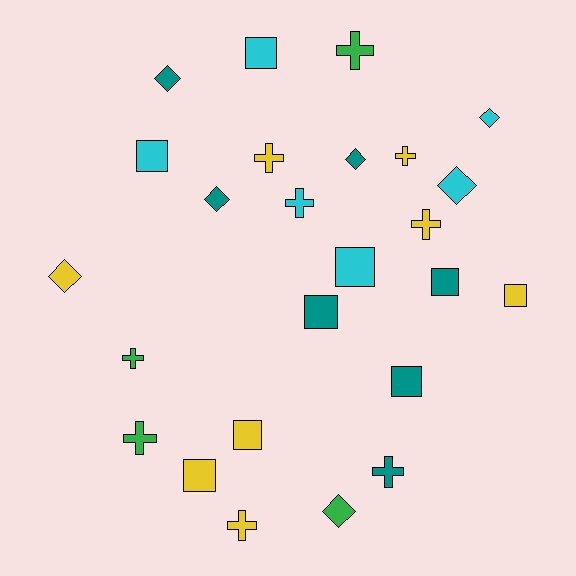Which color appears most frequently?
Yellow, with 8 objects.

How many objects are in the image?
There are 25 objects.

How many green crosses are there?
There are 3 green crosses.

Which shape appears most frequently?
Cross, with 9 objects.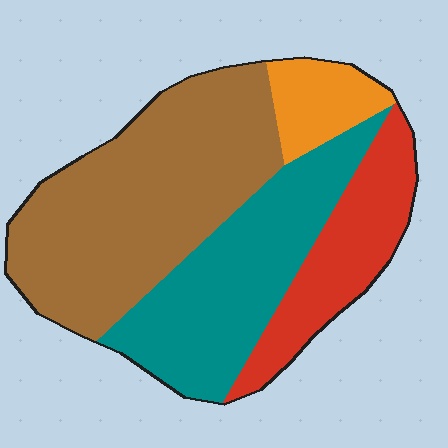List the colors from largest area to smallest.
From largest to smallest: brown, teal, red, orange.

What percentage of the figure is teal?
Teal takes up about one third (1/3) of the figure.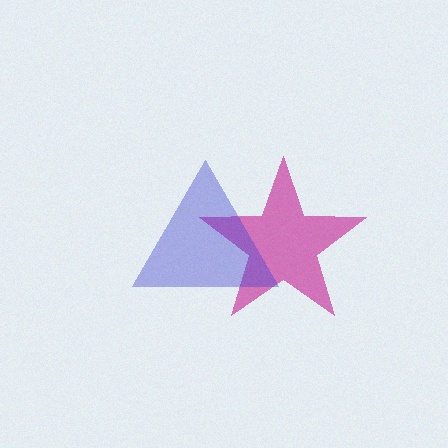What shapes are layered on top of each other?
The layered shapes are: a magenta star, a blue triangle.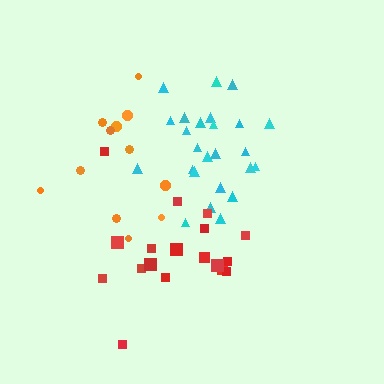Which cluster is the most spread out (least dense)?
Orange.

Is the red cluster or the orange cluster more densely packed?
Red.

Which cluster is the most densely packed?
Cyan.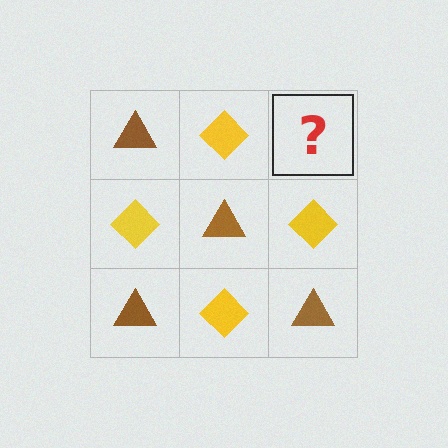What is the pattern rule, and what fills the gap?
The rule is that it alternates brown triangle and yellow diamond in a checkerboard pattern. The gap should be filled with a brown triangle.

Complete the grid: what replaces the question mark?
The question mark should be replaced with a brown triangle.